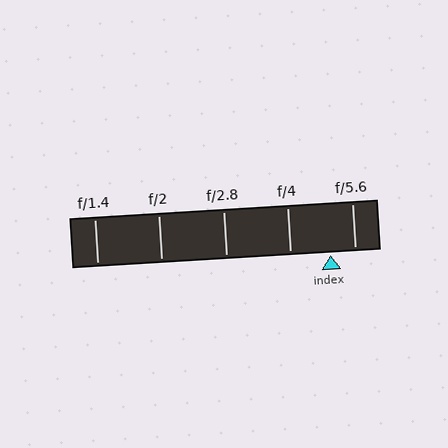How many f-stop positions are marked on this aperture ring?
There are 5 f-stop positions marked.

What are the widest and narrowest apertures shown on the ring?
The widest aperture shown is f/1.4 and the narrowest is f/5.6.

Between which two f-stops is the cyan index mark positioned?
The index mark is between f/4 and f/5.6.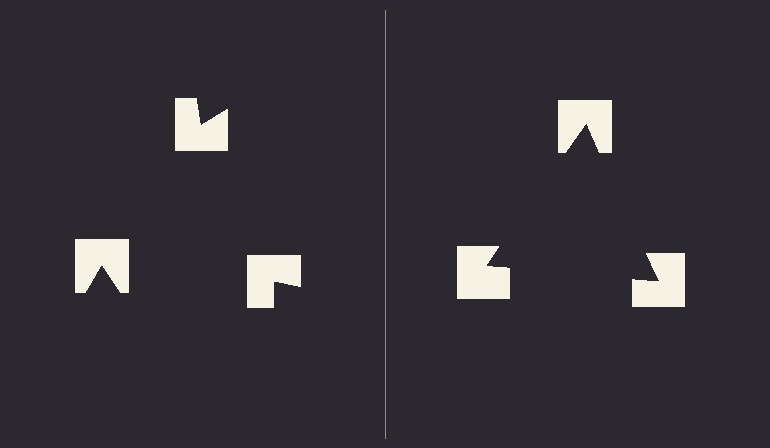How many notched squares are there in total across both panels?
6 — 3 on each side.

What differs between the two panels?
The notched squares are positioned identically on both sides; only the wedge orientations differ. On the right they align to a triangle; on the left they are misaligned.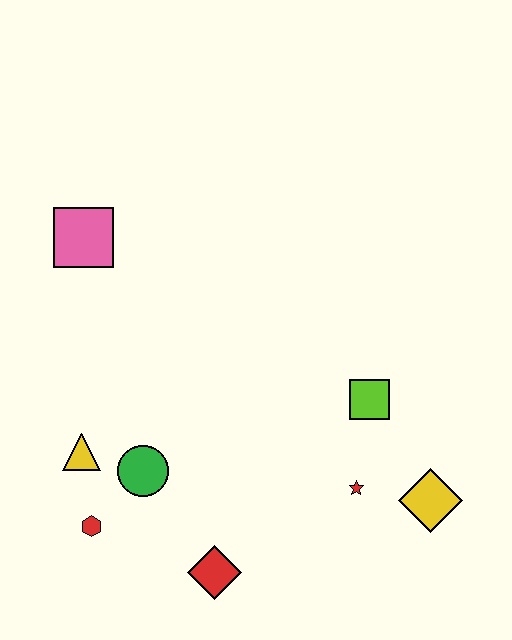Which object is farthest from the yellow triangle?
The yellow diamond is farthest from the yellow triangle.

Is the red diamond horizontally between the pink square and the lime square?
Yes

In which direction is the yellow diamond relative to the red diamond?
The yellow diamond is to the right of the red diamond.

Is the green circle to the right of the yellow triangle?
Yes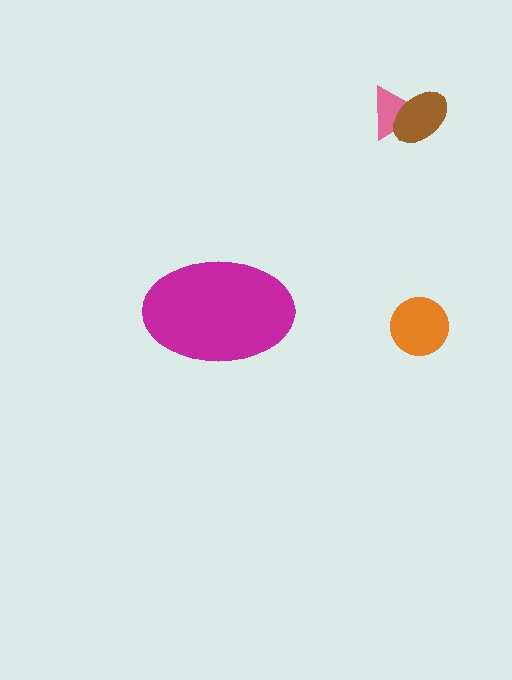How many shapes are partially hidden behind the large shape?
0 shapes are partially hidden.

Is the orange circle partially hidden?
No, the orange circle is fully visible.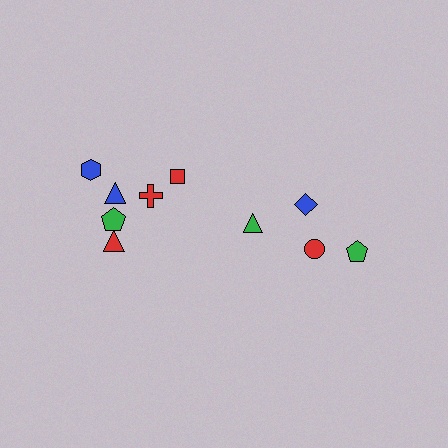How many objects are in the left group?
There are 6 objects.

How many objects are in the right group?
There are 4 objects.